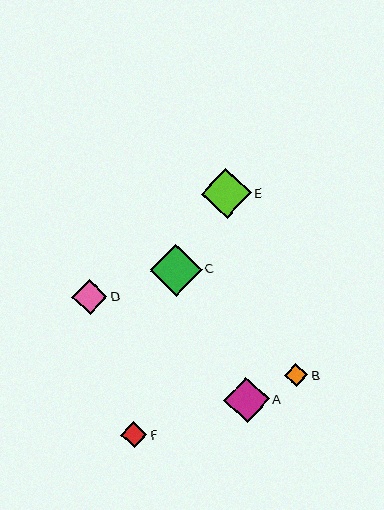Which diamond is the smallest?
Diamond B is the smallest with a size of approximately 23 pixels.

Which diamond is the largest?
Diamond C is the largest with a size of approximately 52 pixels.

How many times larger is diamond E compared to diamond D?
Diamond E is approximately 1.4 times the size of diamond D.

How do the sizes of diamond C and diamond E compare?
Diamond C and diamond E are approximately the same size.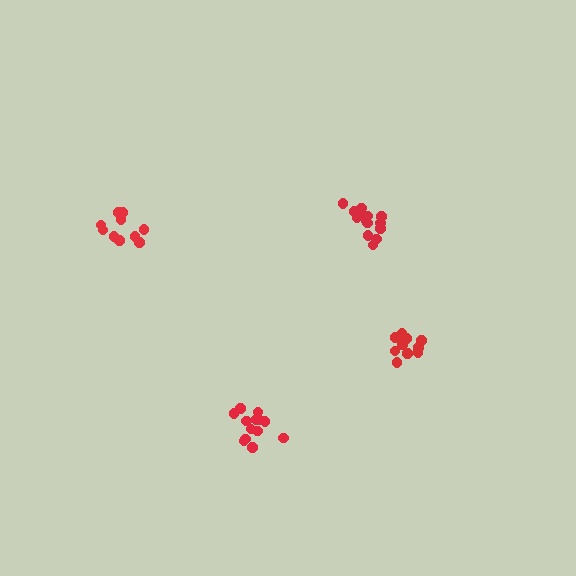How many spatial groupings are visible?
There are 4 spatial groupings.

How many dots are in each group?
Group 1: 13 dots, Group 2: 10 dots, Group 3: 14 dots, Group 4: 11 dots (48 total).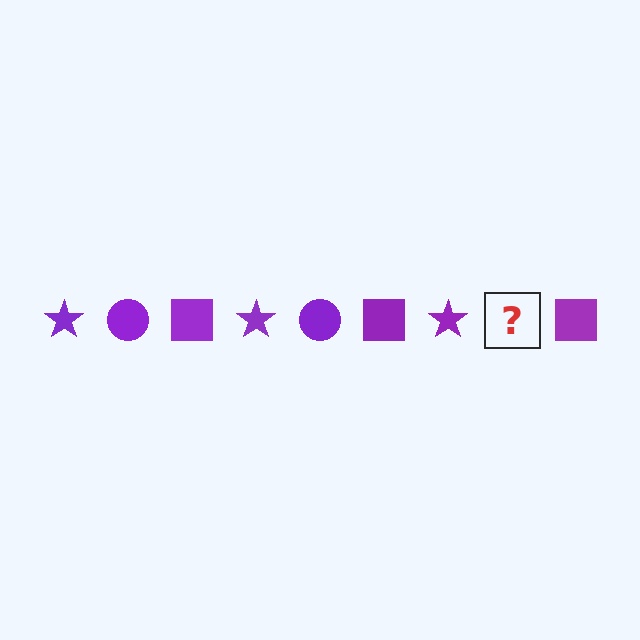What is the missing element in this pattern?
The missing element is a purple circle.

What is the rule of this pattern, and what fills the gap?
The rule is that the pattern cycles through star, circle, square shapes in purple. The gap should be filled with a purple circle.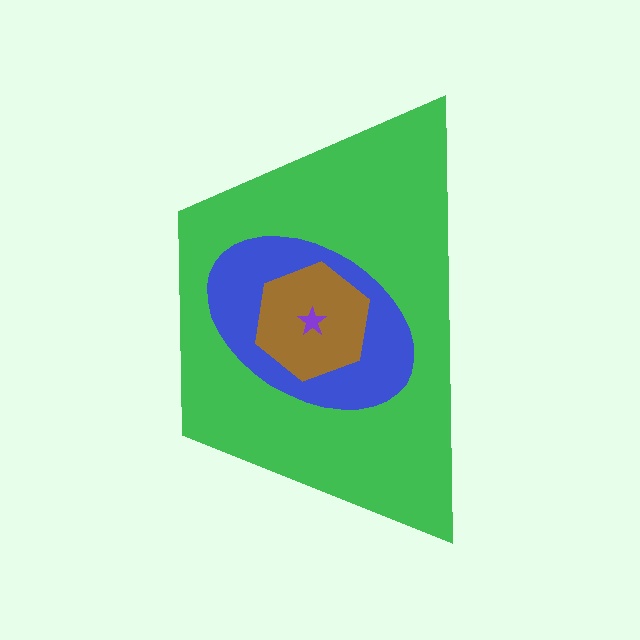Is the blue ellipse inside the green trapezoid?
Yes.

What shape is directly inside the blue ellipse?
The brown hexagon.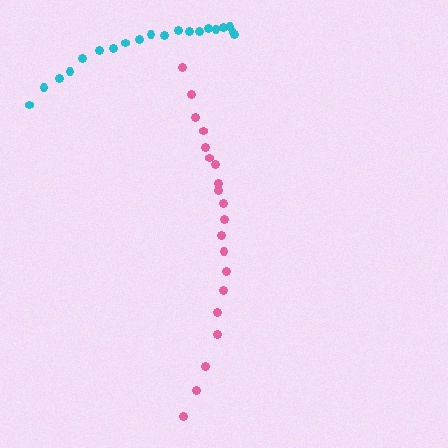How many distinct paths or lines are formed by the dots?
There are 2 distinct paths.